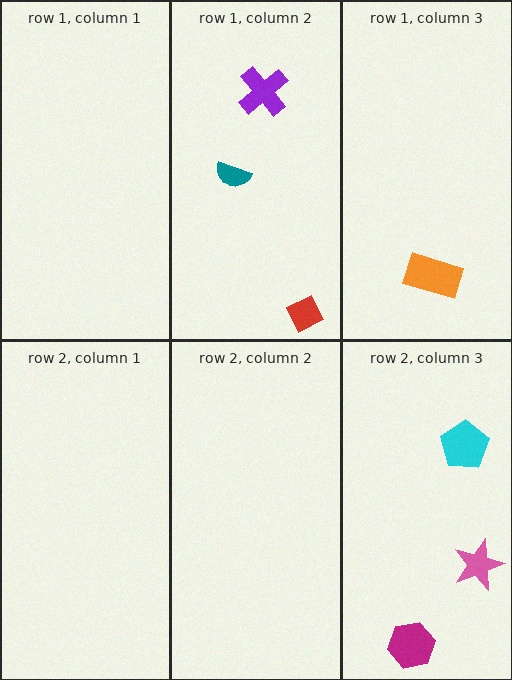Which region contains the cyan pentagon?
The row 2, column 3 region.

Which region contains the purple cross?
The row 1, column 2 region.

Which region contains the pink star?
The row 2, column 3 region.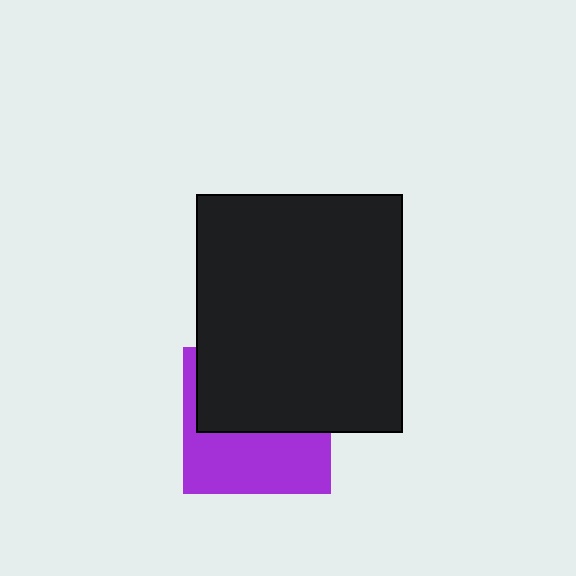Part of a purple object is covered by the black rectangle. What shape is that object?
It is a square.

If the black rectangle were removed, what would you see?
You would see the complete purple square.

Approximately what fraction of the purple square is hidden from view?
Roughly 54% of the purple square is hidden behind the black rectangle.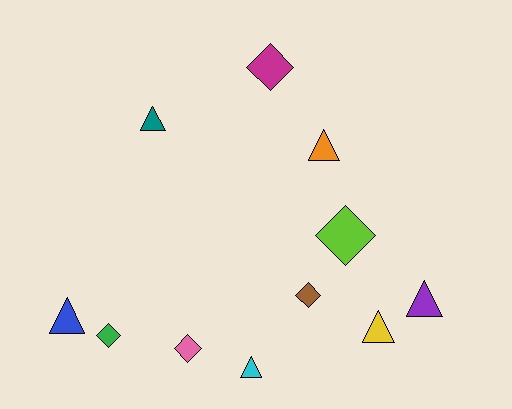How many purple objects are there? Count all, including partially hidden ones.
There is 1 purple object.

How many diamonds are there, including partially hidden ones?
There are 5 diamonds.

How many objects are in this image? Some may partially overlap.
There are 11 objects.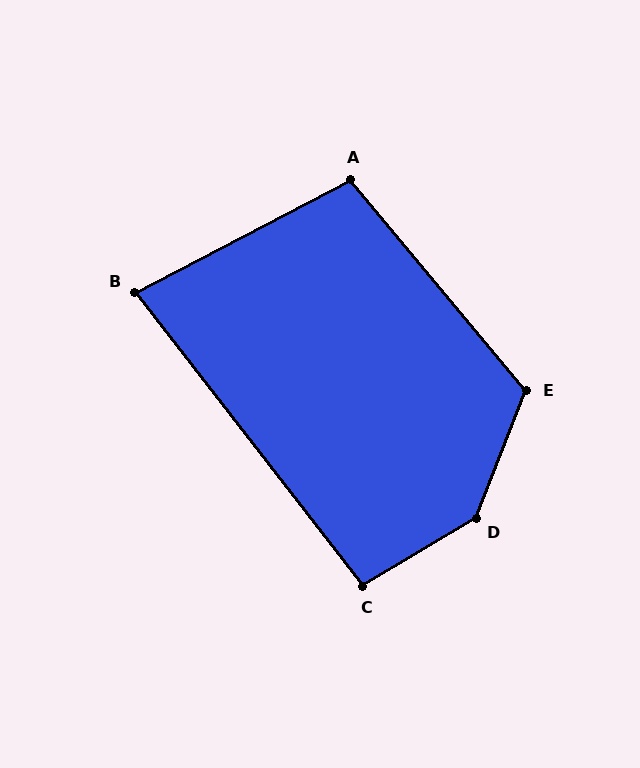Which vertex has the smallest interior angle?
B, at approximately 80 degrees.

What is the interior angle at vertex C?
Approximately 97 degrees (obtuse).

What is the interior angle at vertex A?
Approximately 102 degrees (obtuse).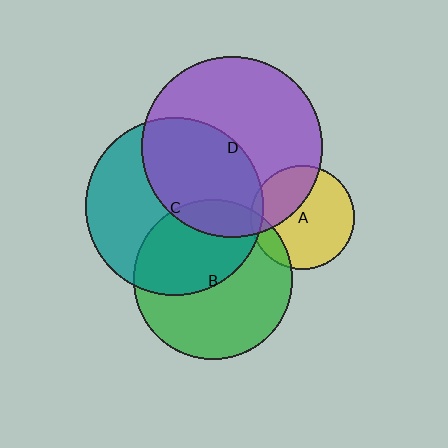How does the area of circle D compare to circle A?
Approximately 3.0 times.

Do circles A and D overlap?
Yes.